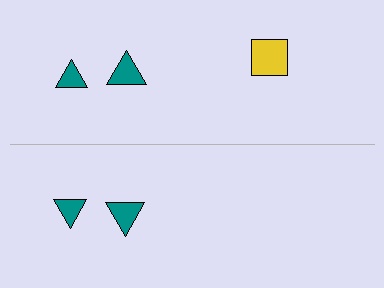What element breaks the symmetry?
A yellow square is missing from the bottom side.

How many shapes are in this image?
There are 5 shapes in this image.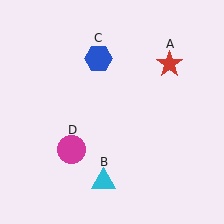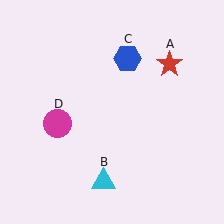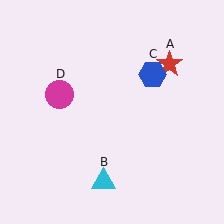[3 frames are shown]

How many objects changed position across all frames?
2 objects changed position: blue hexagon (object C), magenta circle (object D).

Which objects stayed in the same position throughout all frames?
Red star (object A) and cyan triangle (object B) remained stationary.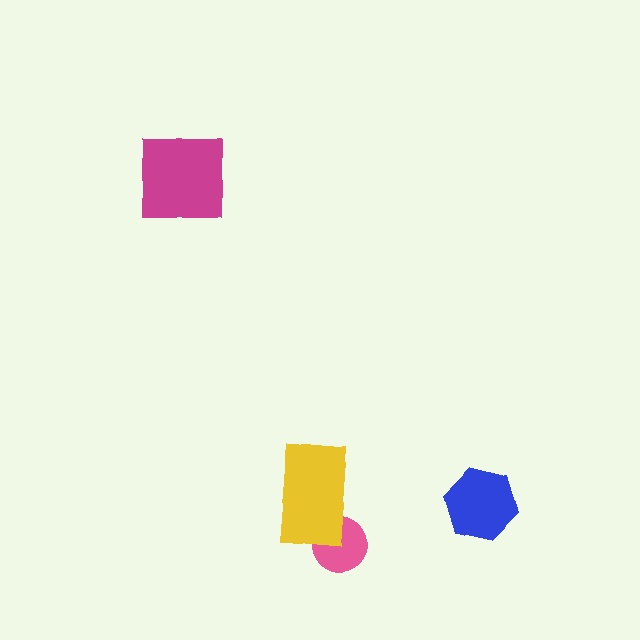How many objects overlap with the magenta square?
0 objects overlap with the magenta square.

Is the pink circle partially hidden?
Yes, it is partially covered by another shape.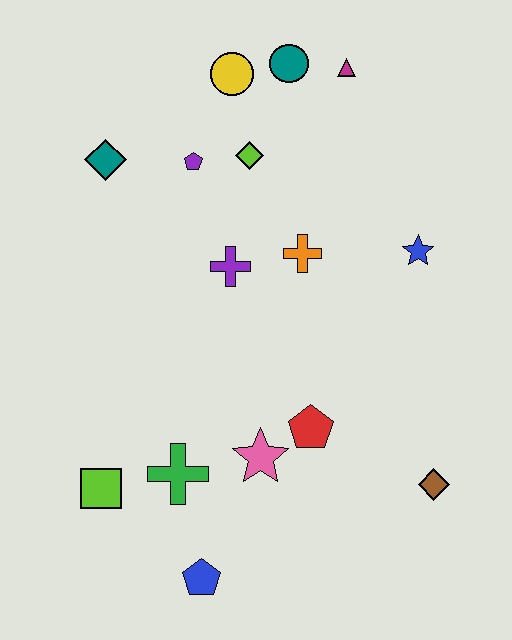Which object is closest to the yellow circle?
The teal circle is closest to the yellow circle.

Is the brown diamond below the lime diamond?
Yes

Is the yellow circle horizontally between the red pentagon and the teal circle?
No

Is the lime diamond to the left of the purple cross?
No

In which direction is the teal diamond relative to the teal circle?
The teal diamond is to the left of the teal circle.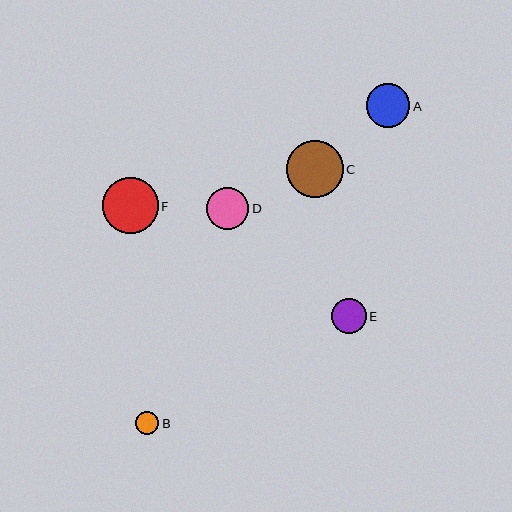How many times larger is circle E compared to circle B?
Circle E is approximately 1.5 times the size of circle B.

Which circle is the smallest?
Circle B is the smallest with a size of approximately 23 pixels.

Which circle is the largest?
Circle C is the largest with a size of approximately 57 pixels.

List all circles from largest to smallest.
From largest to smallest: C, F, A, D, E, B.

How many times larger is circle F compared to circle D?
Circle F is approximately 1.3 times the size of circle D.